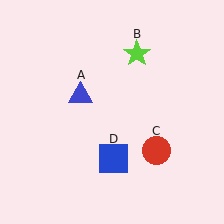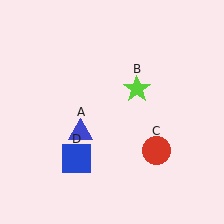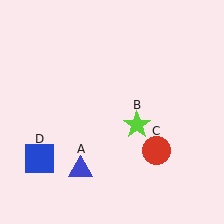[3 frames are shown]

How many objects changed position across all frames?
3 objects changed position: blue triangle (object A), lime star (object B), blue square (object D).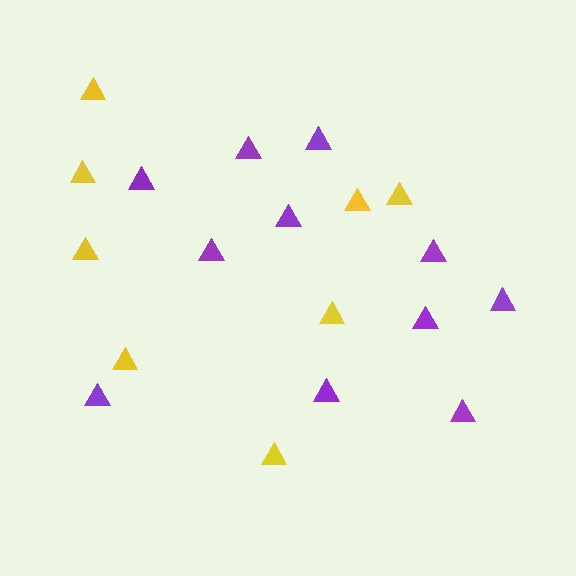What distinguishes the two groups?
There are 2 groups: one group of yellow triangles (8) and one group of purple triangles (11).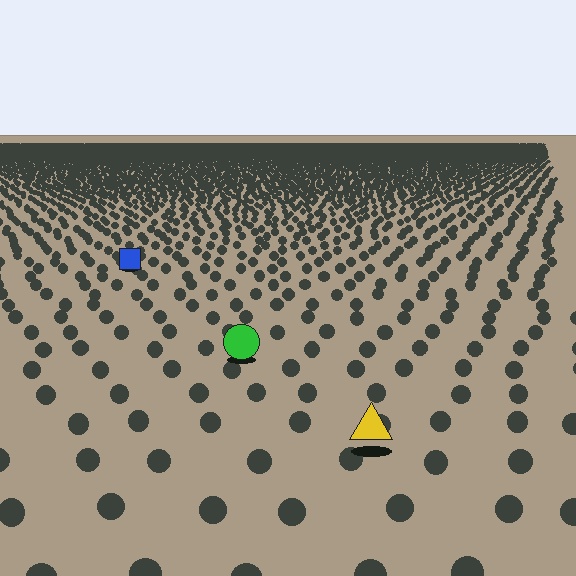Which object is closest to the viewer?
The yellow triangle is closest. The texture marks near it are larger and more spread out.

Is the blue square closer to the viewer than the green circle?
No. The green circle is closer — you can tell from the texture gradient: the ground texture is coarser near it.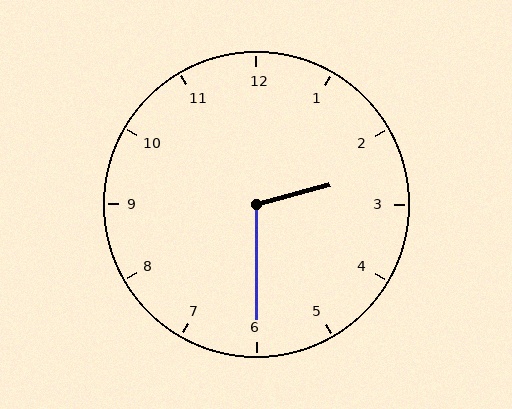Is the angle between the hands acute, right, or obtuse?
It is obtuse.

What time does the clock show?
2:30.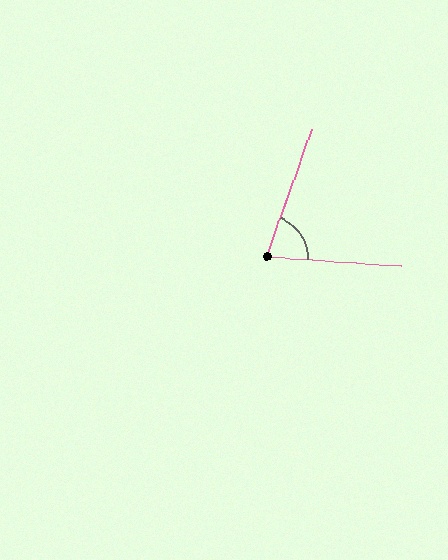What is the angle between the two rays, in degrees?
Approximately 74 degrees.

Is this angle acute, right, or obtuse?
It is acute.